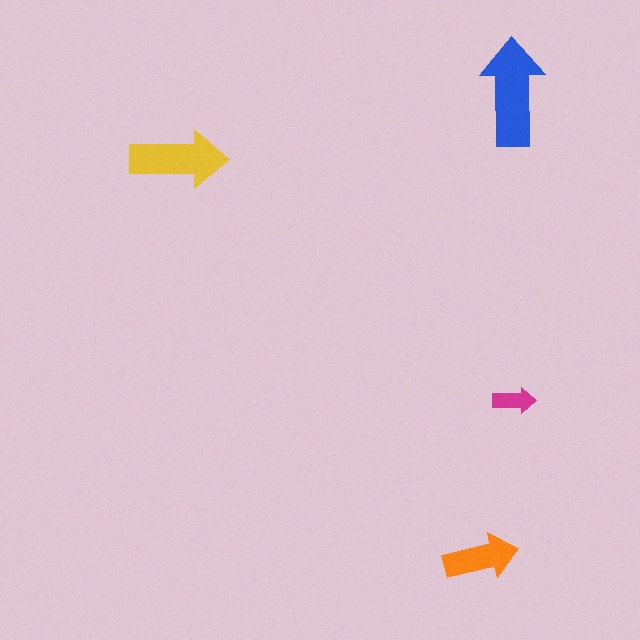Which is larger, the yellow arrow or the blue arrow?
The blue one.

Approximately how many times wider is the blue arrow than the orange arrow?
About 1.5 times wider.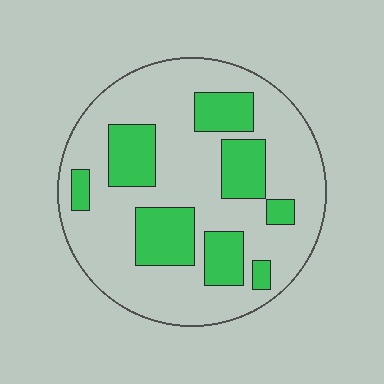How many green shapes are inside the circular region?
8.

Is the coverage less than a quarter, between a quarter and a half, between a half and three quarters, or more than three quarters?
Between a quarter and a half.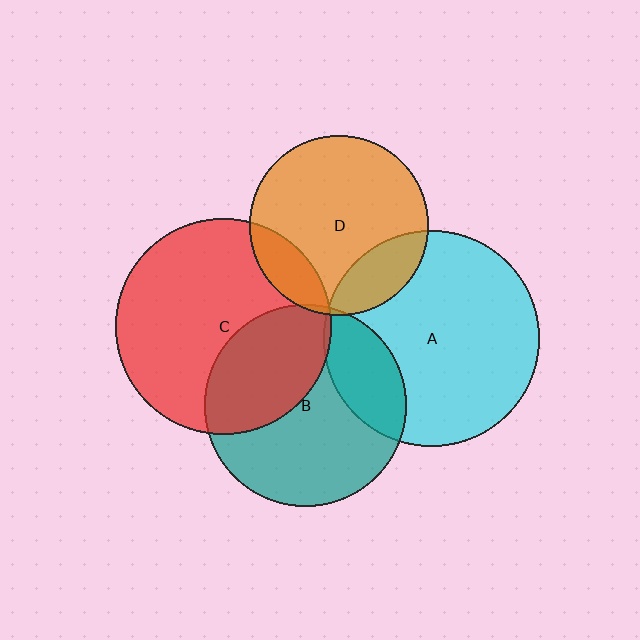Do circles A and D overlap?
Yes.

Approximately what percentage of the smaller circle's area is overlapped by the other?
Approximately 20%.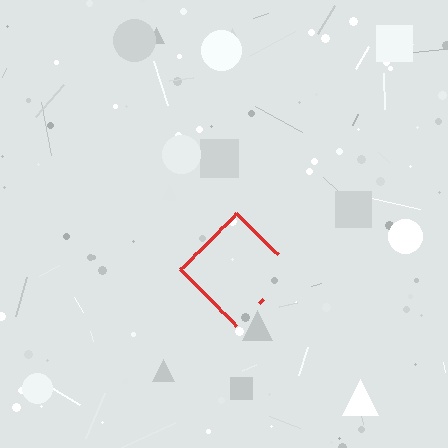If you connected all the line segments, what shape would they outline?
They would outline a diamond.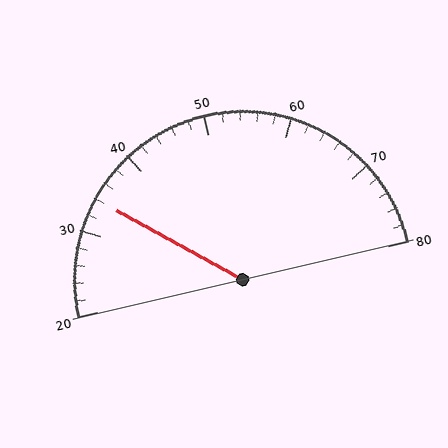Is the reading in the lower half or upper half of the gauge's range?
The reading is in the lower half of the range (20 to 80).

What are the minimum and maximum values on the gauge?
The gauge ranges from 20 to 80.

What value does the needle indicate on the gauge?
The needle indicates approximately 34.